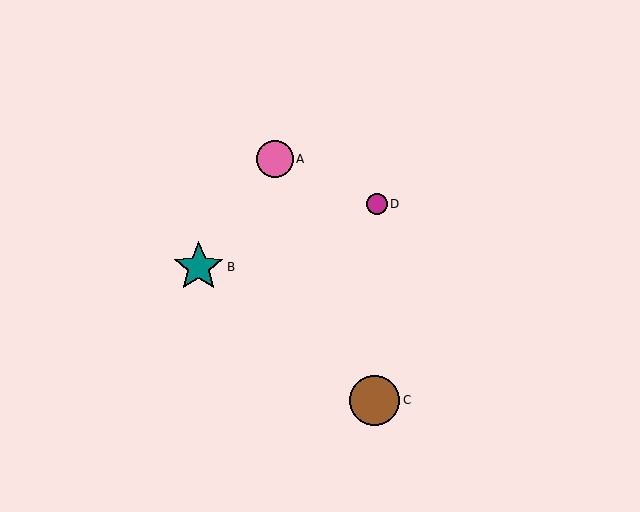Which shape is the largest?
The teal star (labeled B) is the largest.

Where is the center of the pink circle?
The center of the pink circle is at (275, 159).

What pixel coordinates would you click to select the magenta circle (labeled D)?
Click at (377, 204) to select the magenta circle D.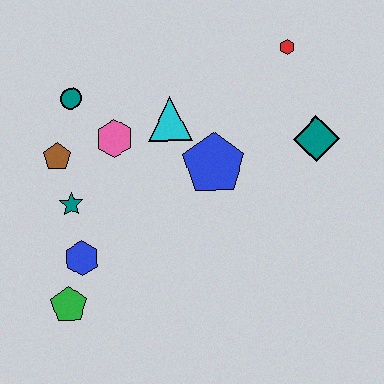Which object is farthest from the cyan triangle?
The green pentagon is farthest from the cyan triangle.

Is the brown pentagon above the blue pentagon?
Yes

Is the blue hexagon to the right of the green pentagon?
Yes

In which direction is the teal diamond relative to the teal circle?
The teal diamond is to the right of the teal circle.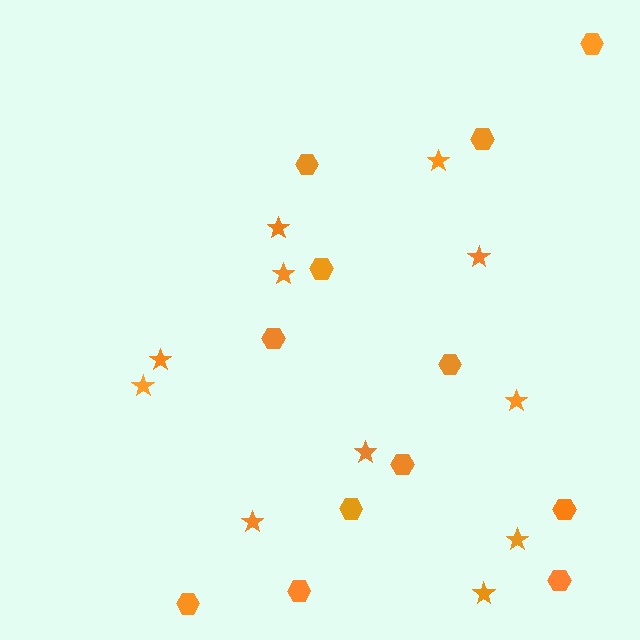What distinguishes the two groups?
There are 2 groups: one group of stars (11) and one group of hexagons (12).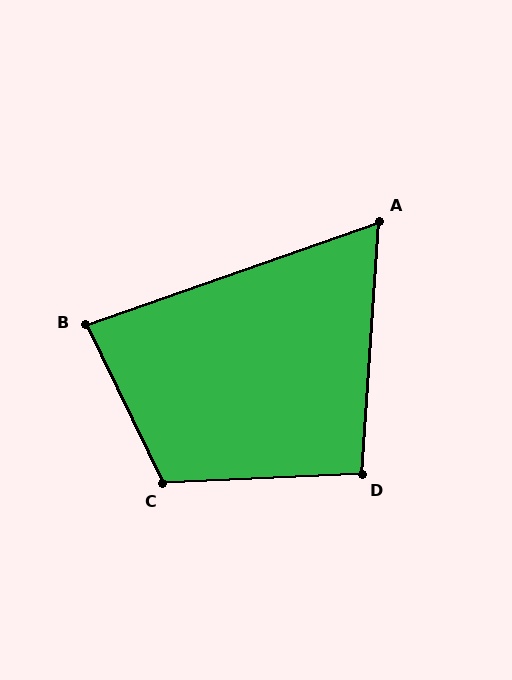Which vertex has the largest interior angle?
C, at approximately 113 degrees.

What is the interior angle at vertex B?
Approximately 83 degrees (acute).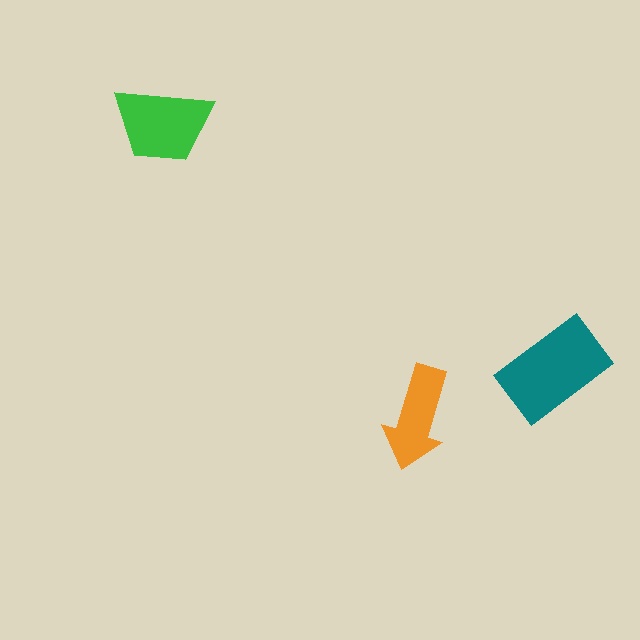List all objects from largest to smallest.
The teal rectangle, the green trapezoid, the orange arrow.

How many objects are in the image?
There are 3 objects in the image.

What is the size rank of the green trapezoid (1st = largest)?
2nd.